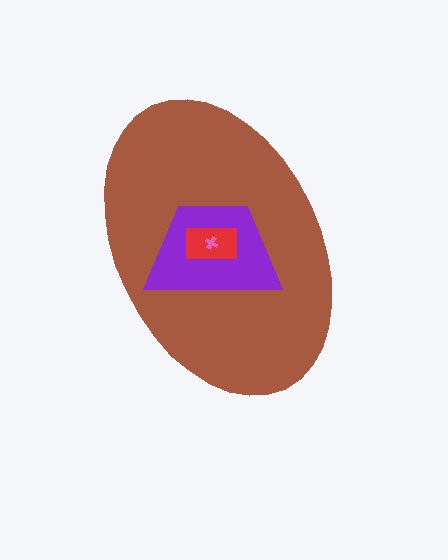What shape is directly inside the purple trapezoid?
The red rectangle.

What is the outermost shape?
The brown ellipse.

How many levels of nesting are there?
4.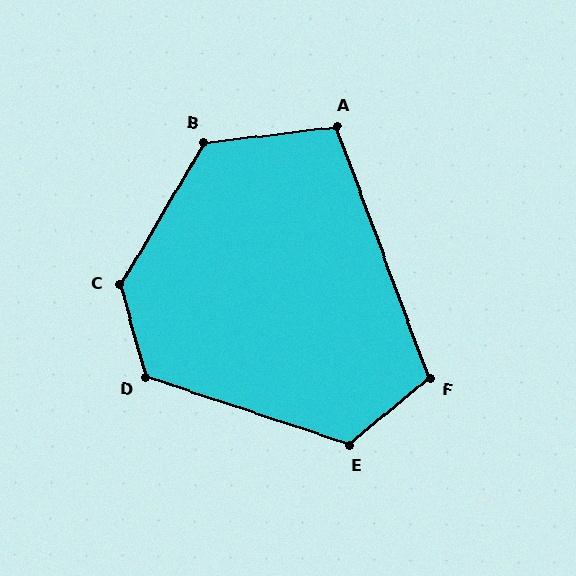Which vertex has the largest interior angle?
C, at approximately 134 degrees.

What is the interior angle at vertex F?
Approximately 109 degrees (obtuse).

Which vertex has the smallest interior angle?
A, at approximately 104 degrees.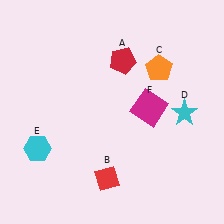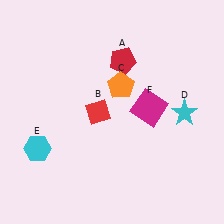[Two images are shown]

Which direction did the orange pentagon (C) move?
The orange pentagon (C) moved left.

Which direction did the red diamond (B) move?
The red diamond (B) moved up.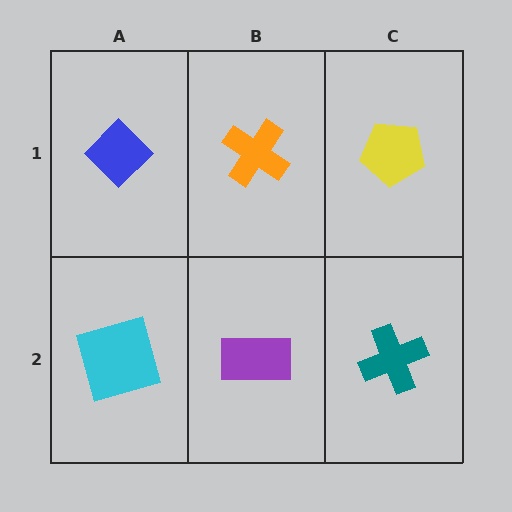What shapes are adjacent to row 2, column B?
An orange cross (row 1, column B), a cyan square (row 2, column A), a teal cross (row 2, column C).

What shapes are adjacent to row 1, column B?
A purple rectangle (row 2, column B), a blue diamond (row 1, column A), a yellow pentagon (row 1, column C).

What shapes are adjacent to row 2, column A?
A blue diamond (row 1, column A), a purple rectangle (row 2, column B).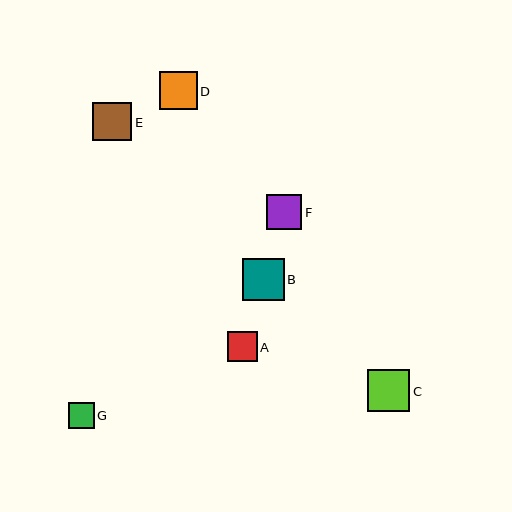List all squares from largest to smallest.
From largest to smallest: C, B, E, D, F, A, G.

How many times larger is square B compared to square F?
Square B is approximately 1.2 times the size of square F.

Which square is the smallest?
Square G is the smallest with a size of approximately 26 pixels.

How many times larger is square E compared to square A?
Square E is approximately 1.3 times the size of square A.